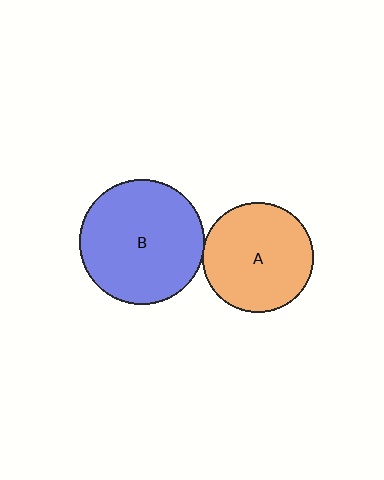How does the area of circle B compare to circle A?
Approximately 1.3 times.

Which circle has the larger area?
Circle B (blue).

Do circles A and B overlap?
Yes.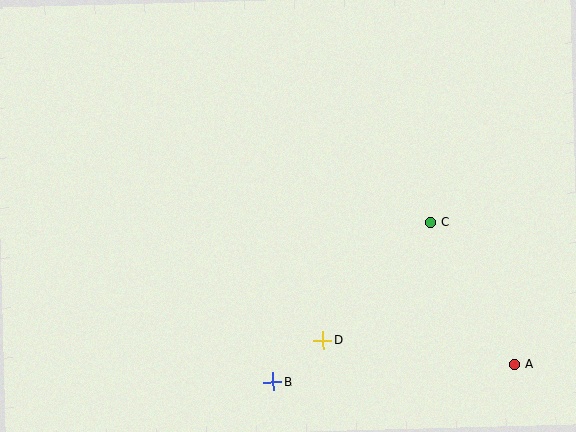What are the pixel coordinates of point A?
Point A is at (514, 364).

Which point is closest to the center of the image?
Point D at (323, 340) is closest to the center.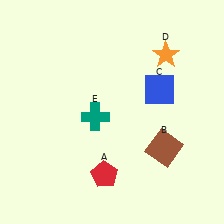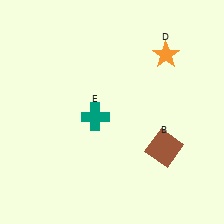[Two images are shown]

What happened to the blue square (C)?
The blue square (C) was removed in Image 2. It was in the top-right area of Image 1.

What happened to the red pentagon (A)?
The red pentagon (A) was removed in Image 2. It was in the bottom-left area of Image 1.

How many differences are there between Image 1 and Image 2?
There are 2 differences between the two images.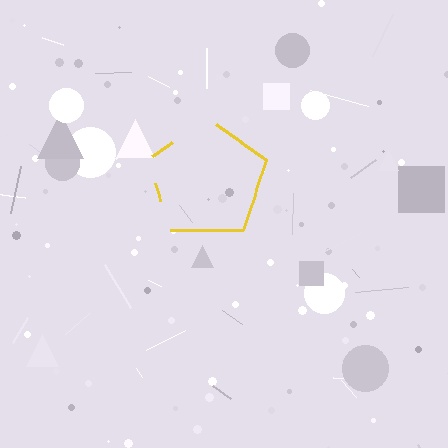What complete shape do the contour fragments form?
The contour fragments form a pentagon.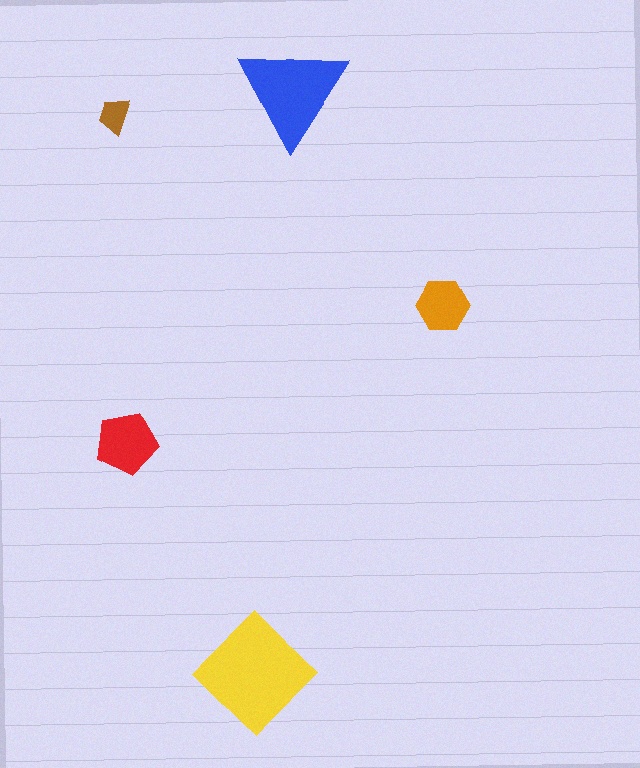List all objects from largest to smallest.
The yellow diamond, the blue triangle, the red pentagon, the orange hexagon, the brown trapezoid.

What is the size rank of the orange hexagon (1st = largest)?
4th.